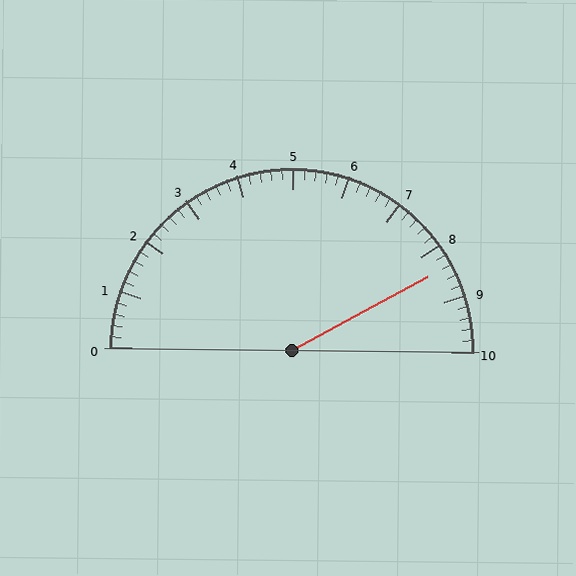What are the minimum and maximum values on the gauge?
The gauge ranges from 0 to 10.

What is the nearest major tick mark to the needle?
The nearest major tick mark is 8.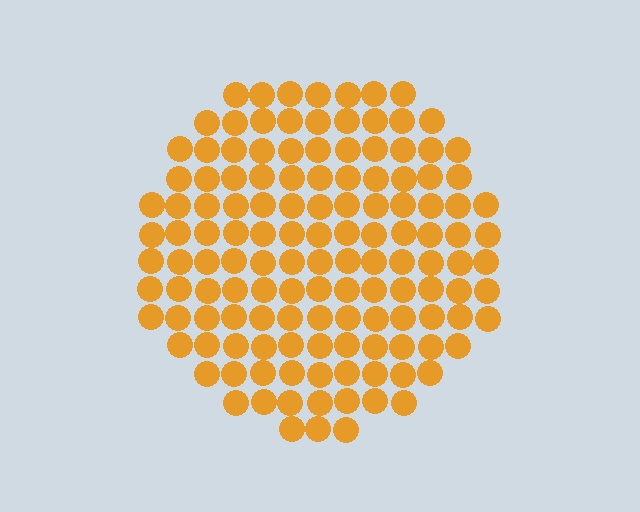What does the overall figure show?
The overall figure shows a circle.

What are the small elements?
The small elements are circles.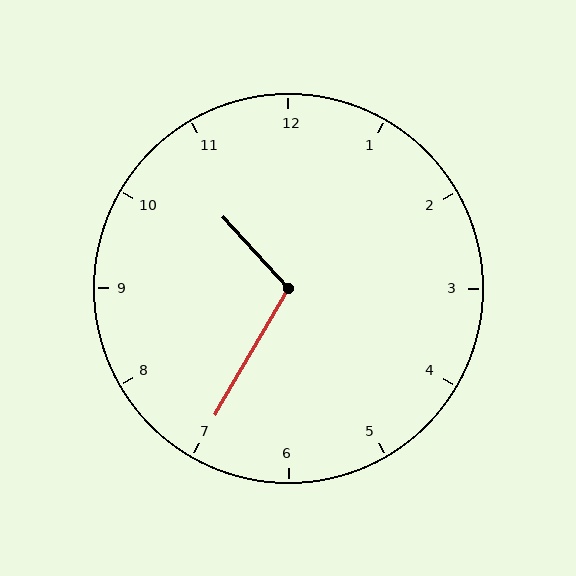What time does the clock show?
10:35.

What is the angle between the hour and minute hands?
Approximately 108 degrees.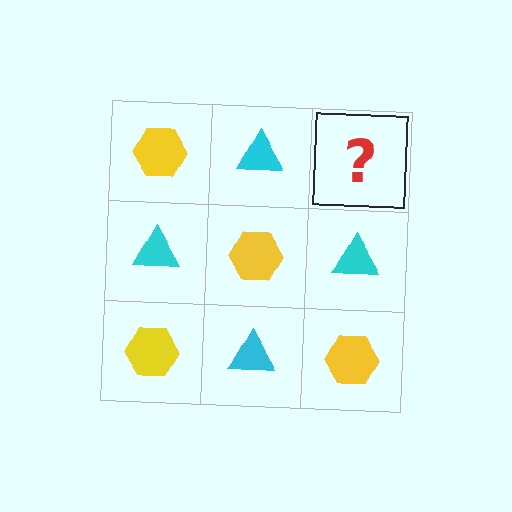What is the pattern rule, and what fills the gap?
The rule is that it alternates yellow hexagon and cyan triangle in a checkerboard pattern. The gap should be filled with a yellow hexagon.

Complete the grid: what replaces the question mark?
The question mark should be replaced with a yellow hexagon.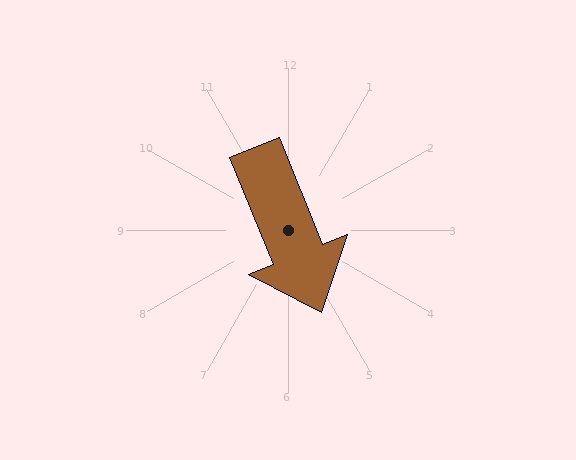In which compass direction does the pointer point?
South.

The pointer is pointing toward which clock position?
Roughly 5 o'clock.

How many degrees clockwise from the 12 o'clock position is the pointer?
Approximately 158 degrees.